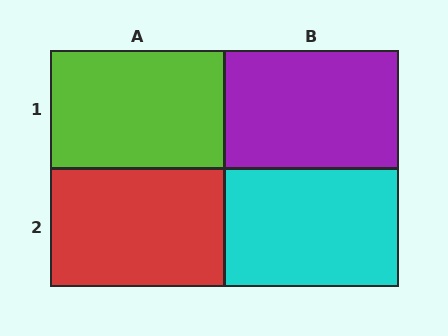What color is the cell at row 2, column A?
Red.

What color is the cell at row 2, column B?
Cyan.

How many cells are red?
1 cell is red.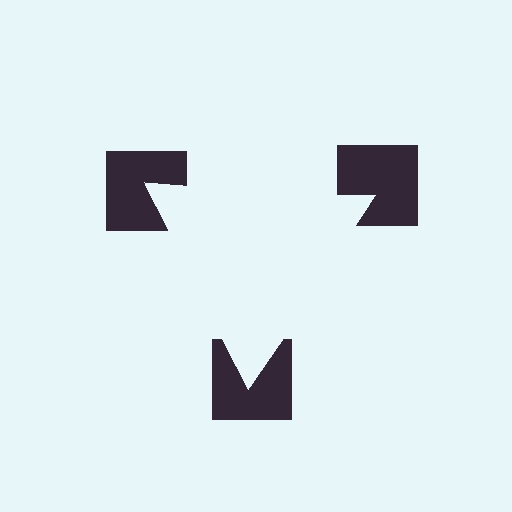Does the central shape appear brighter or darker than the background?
It typically appears slightly brighter than the background, even though no actual brightness change is drawn.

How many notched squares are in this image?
There are 3 — one at each vertex of the illusory triangle.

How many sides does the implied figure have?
3 sides.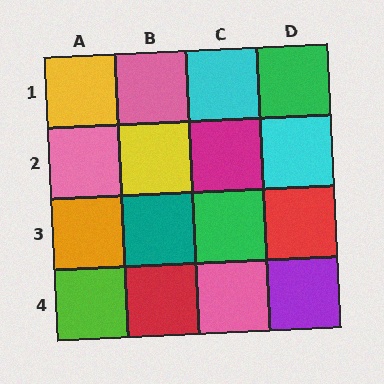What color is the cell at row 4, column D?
Purple.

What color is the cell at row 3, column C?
Green.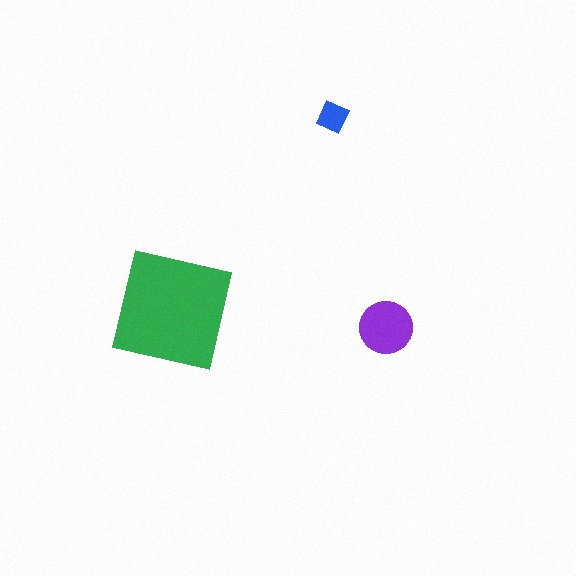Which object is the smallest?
The blue diamond.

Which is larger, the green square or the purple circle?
The green square.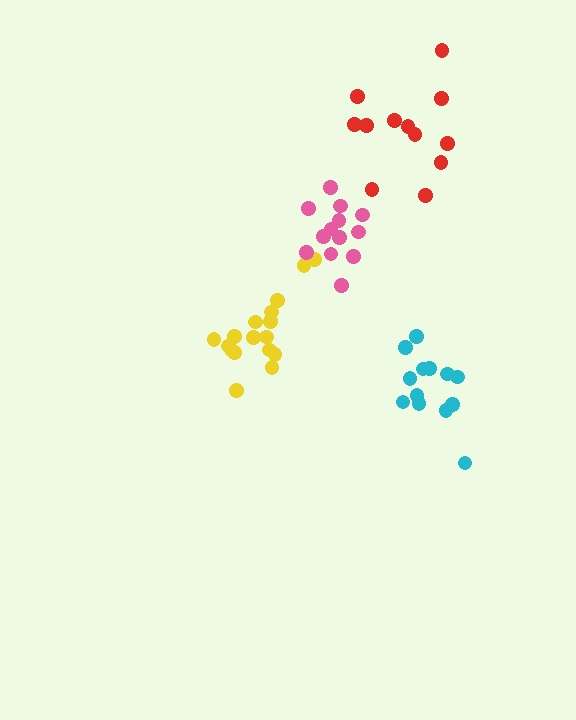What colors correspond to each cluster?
The clusters are colored: cyan, red, yellow, pink.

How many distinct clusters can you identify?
There are 4 distinct clusters.